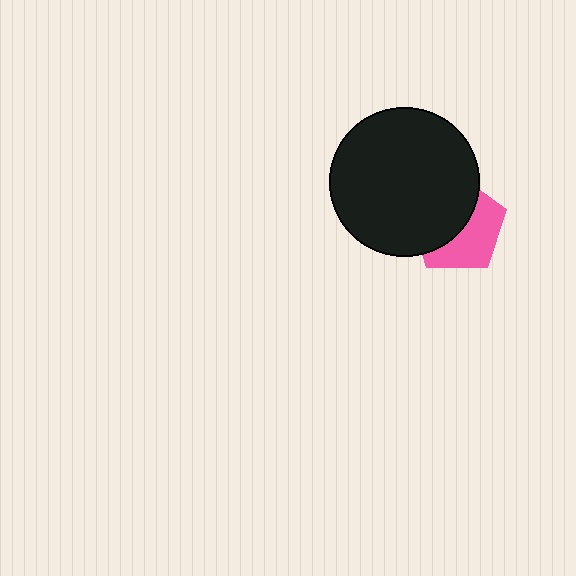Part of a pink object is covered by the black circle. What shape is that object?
It is a pentagon.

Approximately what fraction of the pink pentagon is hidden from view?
Roughly 52% of the pink pentagon is hidden behind the black circle.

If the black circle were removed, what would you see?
You would see the complete pink pentagon.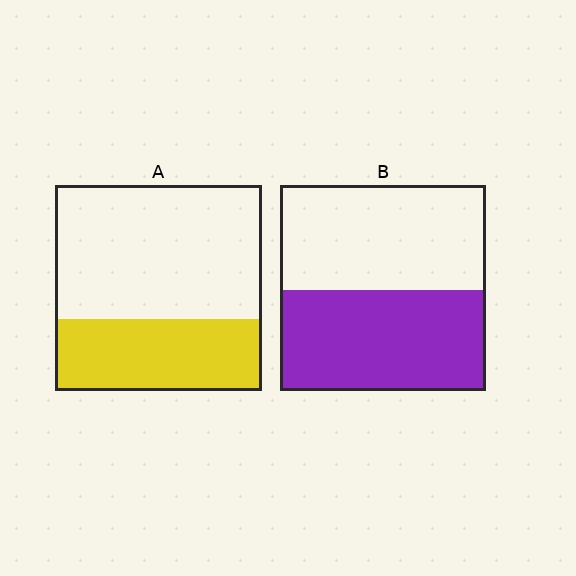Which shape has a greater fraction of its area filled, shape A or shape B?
Shape B.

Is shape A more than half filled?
No.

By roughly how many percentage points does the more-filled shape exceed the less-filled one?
By roughly 15 percentage points (B over A).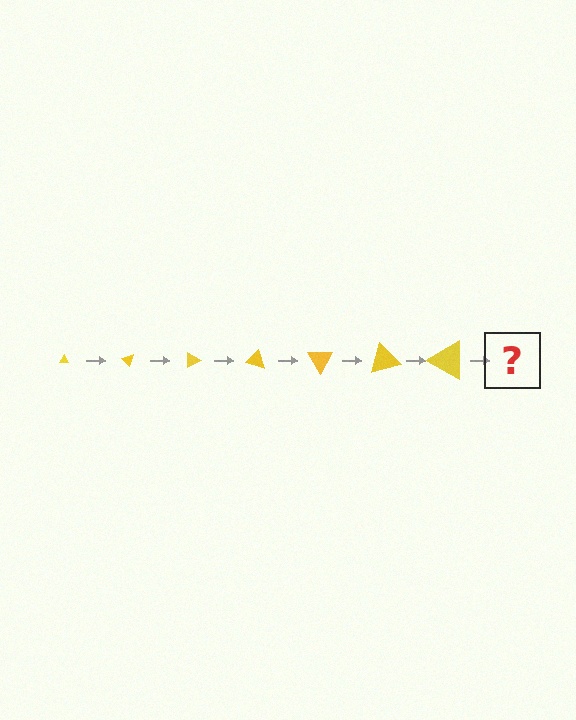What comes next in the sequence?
The next element should be a triangle, larger than the previous one and rotated 315 degrees from the start.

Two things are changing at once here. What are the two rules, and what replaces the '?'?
The two rules are that the triangle grows larger each step and it rotates 45 degrees each step. The '?' should be a triangle, larger than the previous one and rotated 315 degrees from the start.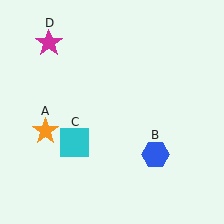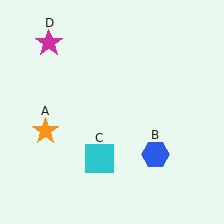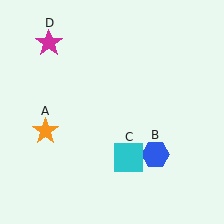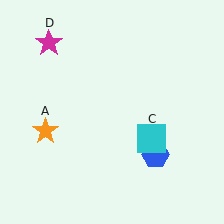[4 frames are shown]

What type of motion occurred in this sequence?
The cyan square (object C) rotated counterclockwise around the center of the scene.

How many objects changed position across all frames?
1 object changed position: cyan square (object C).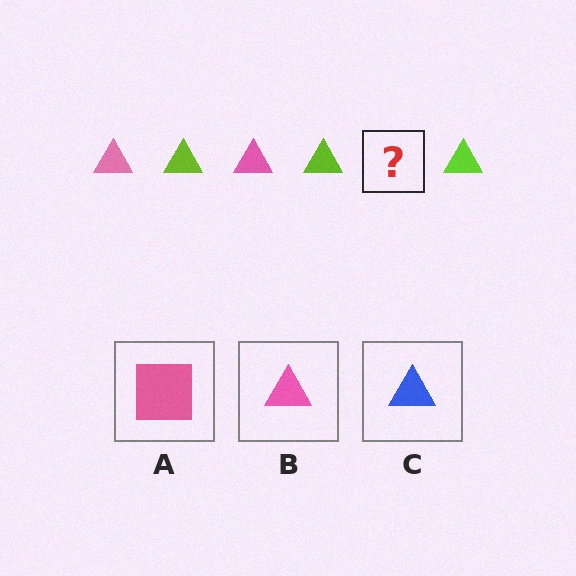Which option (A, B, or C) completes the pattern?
B.